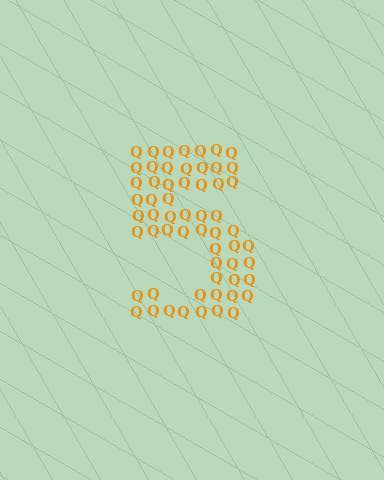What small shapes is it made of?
It is made of small letter Q's.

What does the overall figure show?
The overall figure shows the digit 5.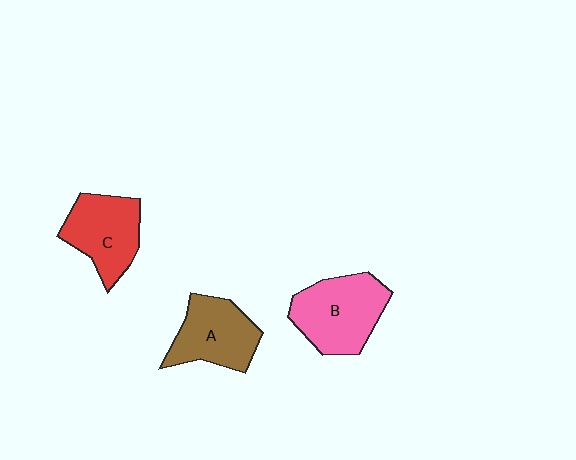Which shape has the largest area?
Shape B (pink).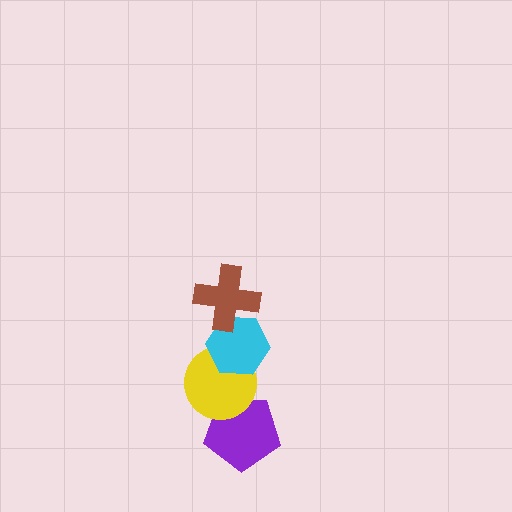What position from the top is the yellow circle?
The yellow circle is 3rd from the top.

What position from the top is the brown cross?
The brown cross is 1st from the top.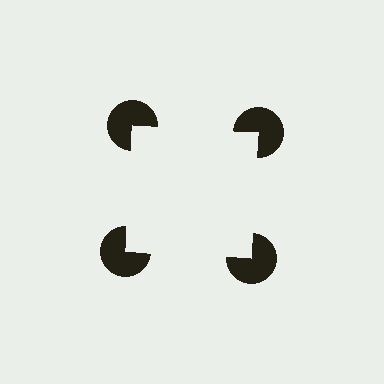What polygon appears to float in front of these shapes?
An illusory square — its edges are inferred from the aligned wedge cuts in the pac-man discs, not physically drawn.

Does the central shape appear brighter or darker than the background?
It typically appears slightly brighter than the background, even though no actual brightness change is drawn.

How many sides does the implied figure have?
4 sides.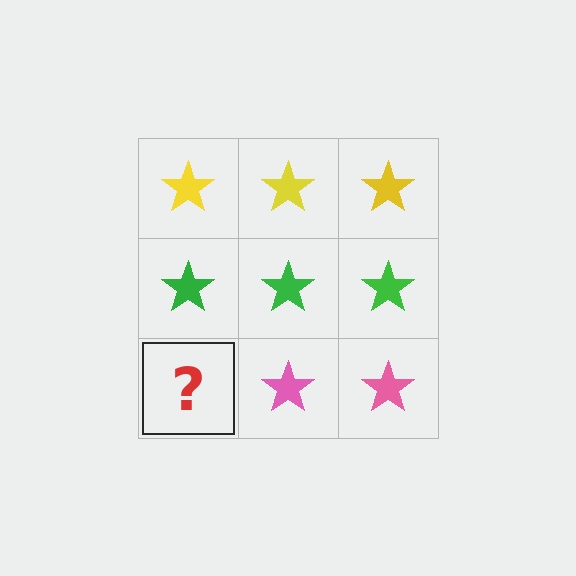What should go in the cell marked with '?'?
The missing cell should contain a pink star.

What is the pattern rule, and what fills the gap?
The rule is that each row has a consistent color. The gap should be filled with a pink star.